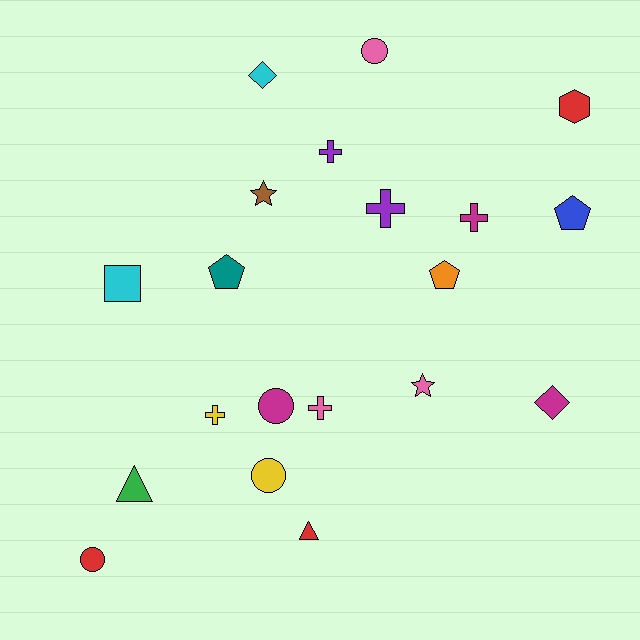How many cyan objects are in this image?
There are 2 cyan objects.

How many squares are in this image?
There is 1 square.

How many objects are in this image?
There are 20 objects.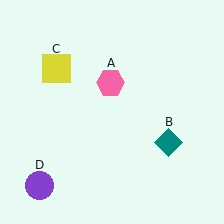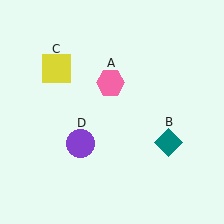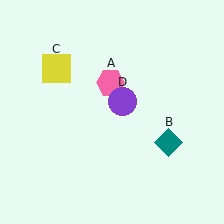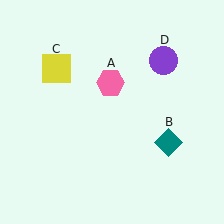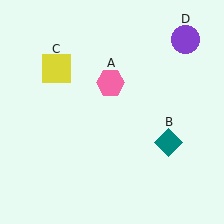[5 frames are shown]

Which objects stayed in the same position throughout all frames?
Pink hexagon (object A) and teal diamond (object B) and yellow square (object C) remained stationary.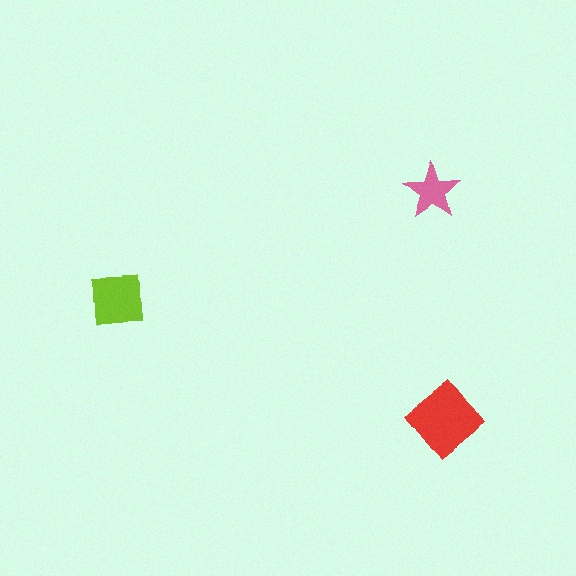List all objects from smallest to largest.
The pink star, the lime square, the red diamond.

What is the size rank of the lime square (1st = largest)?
2nd.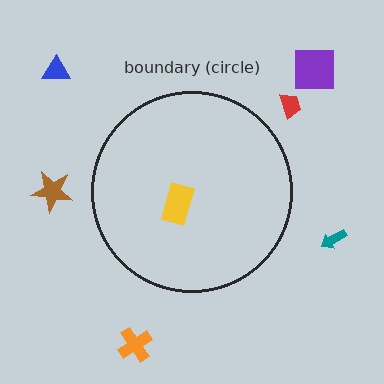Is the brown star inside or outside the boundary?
Outside.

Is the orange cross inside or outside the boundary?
Outside.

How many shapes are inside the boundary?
1 inside, 6 outside.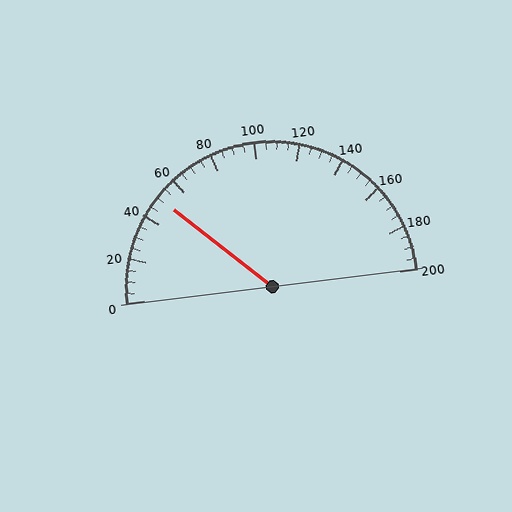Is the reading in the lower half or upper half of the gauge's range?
The reading is in the lower half of the range (0 to 200).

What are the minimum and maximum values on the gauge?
The gauge ranges from 0 to 200.